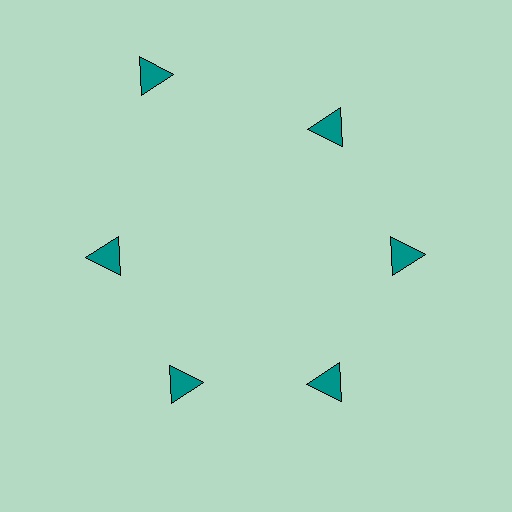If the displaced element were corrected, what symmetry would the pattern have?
It would have 6-fold rotational symmetry — the pattern would map onto itself every 60 degrees.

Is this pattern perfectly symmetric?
No. The 6 teal triangles are arranged in a ring, but one element near the 11 o'clock position is pushed outward from the center, breaking the 6-fold rotational symmetry.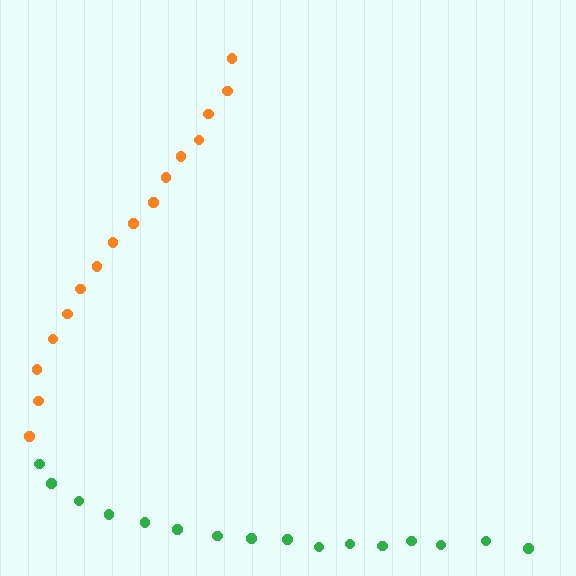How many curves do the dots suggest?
There are 2 distinct paths.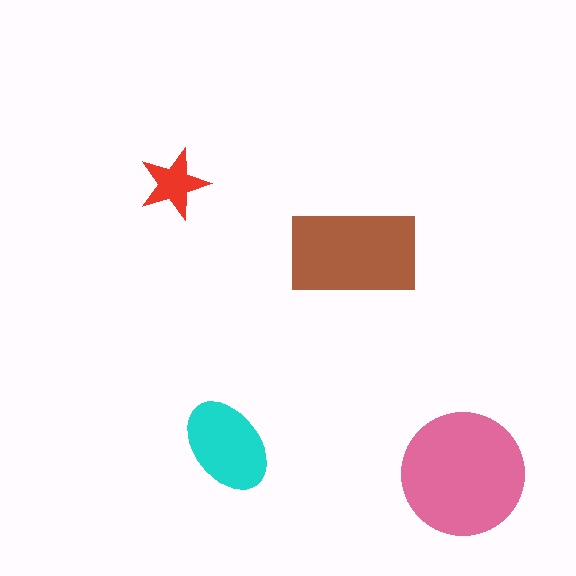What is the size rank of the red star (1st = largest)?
4th.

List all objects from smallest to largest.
The red star, the cyan ellipse, the brown rectangle, the pink circle.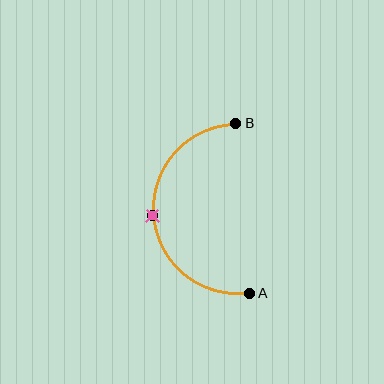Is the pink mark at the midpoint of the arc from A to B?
Yes. The pink mark lies on the arc at equal arc-length from both A and B — it is the arc midpoint.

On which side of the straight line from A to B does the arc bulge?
The arc bulges to the left of the straight line connecting A and B.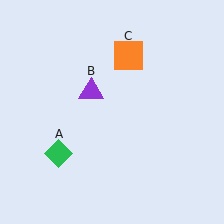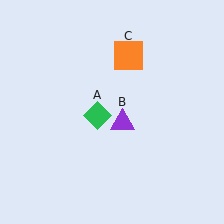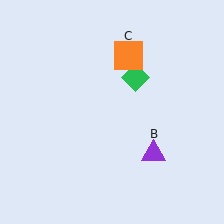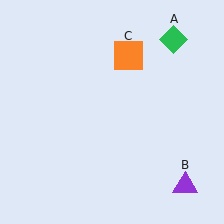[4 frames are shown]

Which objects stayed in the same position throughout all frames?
Orange square (object C) remained stationary.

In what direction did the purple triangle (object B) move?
The purple triangle (object B) moved down and to the right.